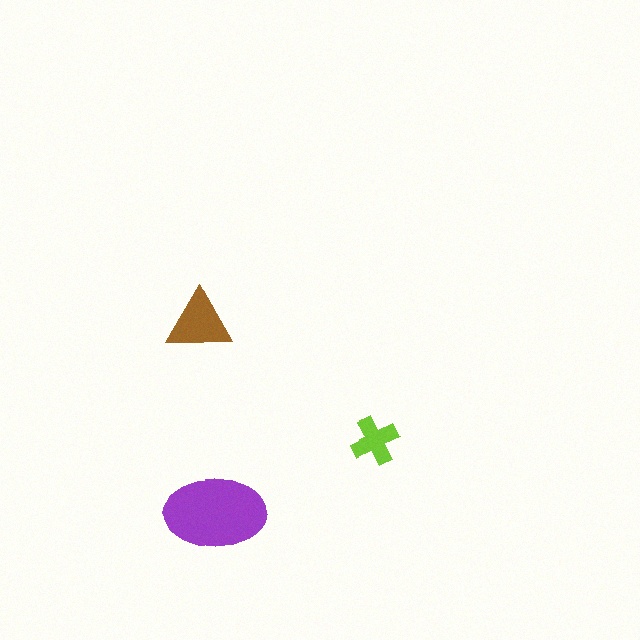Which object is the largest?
The purple ellipse.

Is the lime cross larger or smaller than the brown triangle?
Smaller.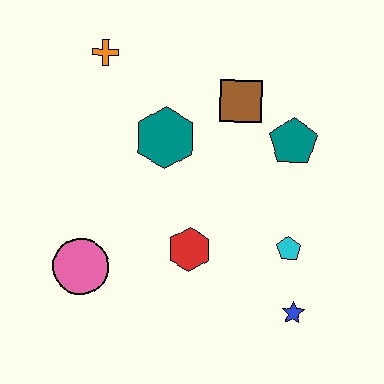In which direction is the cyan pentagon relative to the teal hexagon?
The cyan pentagon is to the right of the teal hexagon.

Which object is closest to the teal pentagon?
The brown square is closest to the teal pentagon.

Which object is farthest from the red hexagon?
The orange cross is farthest from the red hexagon.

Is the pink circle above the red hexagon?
No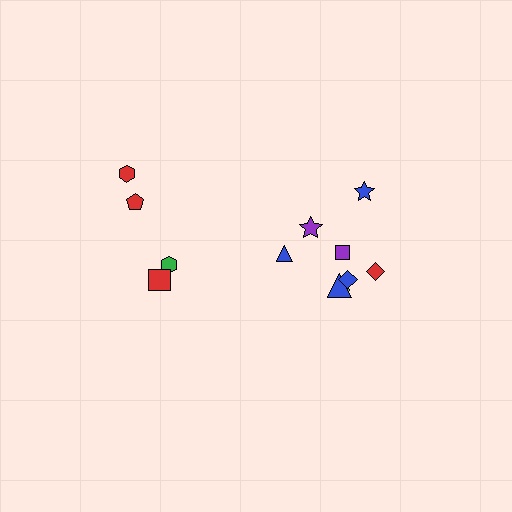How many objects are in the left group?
There are 4 objects.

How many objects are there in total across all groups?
There are 12 objects.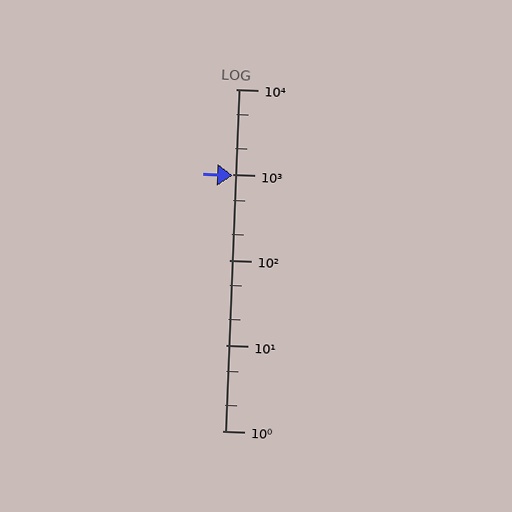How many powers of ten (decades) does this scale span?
The scale spans 4 decades, from 1 to 10000.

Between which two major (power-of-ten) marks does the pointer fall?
The pointer is between 100 and 1000.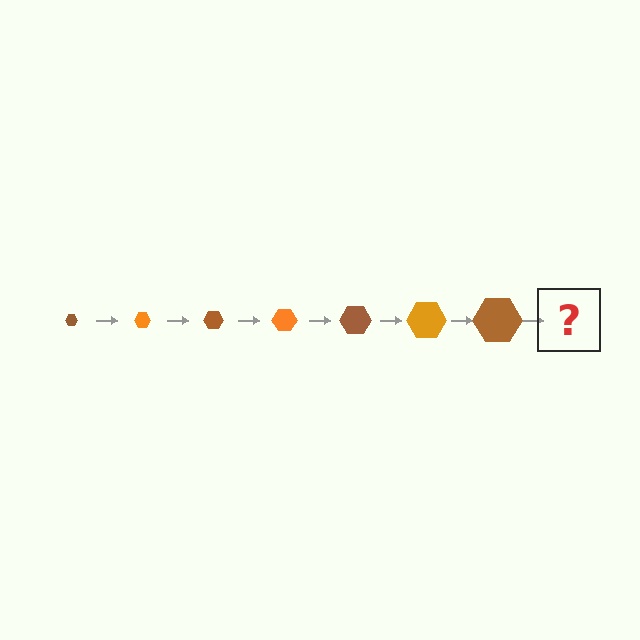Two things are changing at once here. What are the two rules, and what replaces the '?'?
The two rules are that the hexagon grows larger each step and the color cycles through brown and orange. The '?' should be an orange hexagon, larger than the previous one.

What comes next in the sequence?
The next element should be an orange hexagon, larger than the previous one.